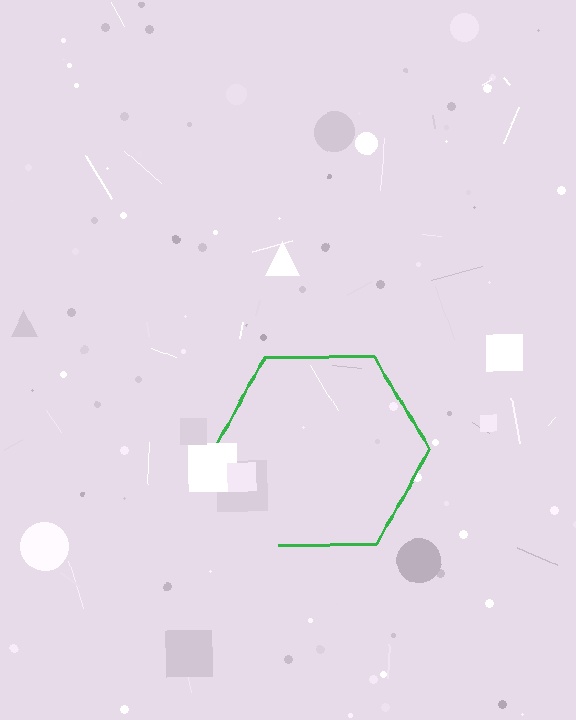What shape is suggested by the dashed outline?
The dashed outline suggests a hexagon.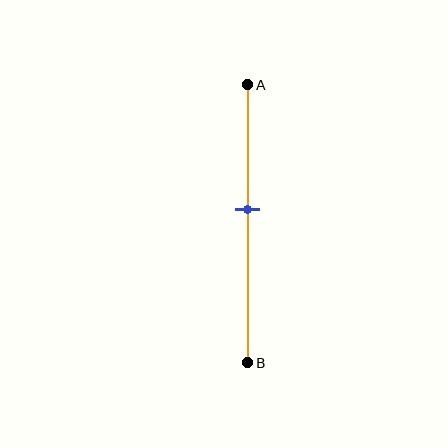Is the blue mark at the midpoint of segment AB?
No, the mark is at about 45% from A, not at the 50% midpoint.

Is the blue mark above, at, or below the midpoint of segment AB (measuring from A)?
The blue mark is above the midpoint of segment AB.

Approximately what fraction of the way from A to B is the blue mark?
The blue mark is approximately 45% of the way from A to B.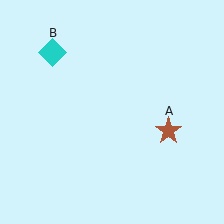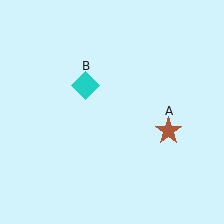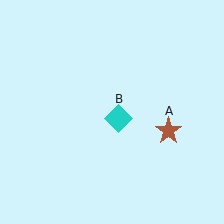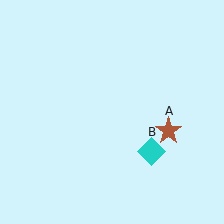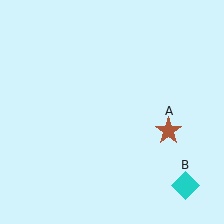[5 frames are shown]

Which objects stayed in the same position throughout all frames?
Brown star (object A) remained stationary.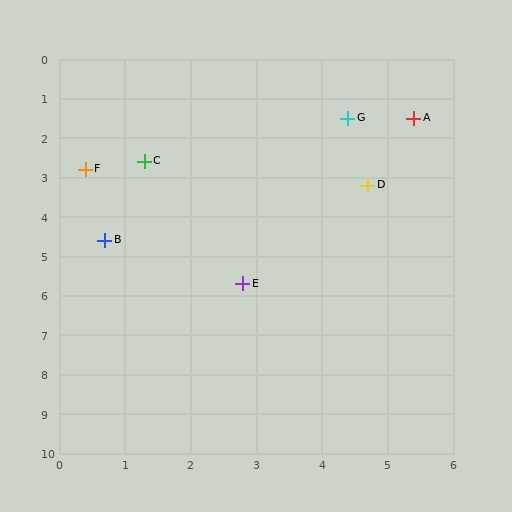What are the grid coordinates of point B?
Point B is at approximately (0.7, 4.6).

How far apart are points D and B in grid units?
Points D and B are about 4.2 grid units apart.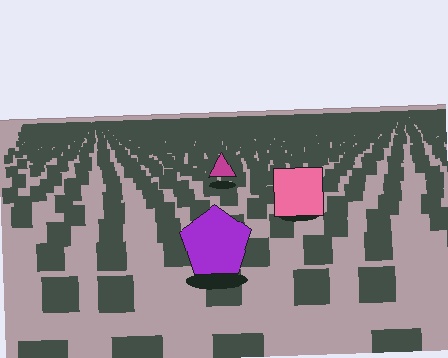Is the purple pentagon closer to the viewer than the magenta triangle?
Yes. The purple pentagon is closer — you can tell from the texture gradient: the ground texture is coarser near it.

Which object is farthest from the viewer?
The magenta triangle is farthest from the viewer. It appears smaller and the ground texture around it is denser.